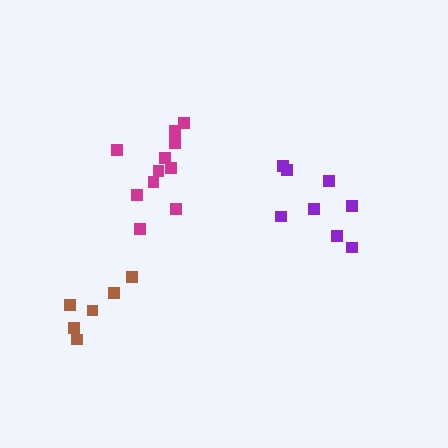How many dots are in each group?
Group 1: 8 dots, Group 2: 11 dots, Group 3: 6 dots (25 total).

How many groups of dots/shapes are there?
There are 3 groups.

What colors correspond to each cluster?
The clusters are colored: purple, magenta, brown.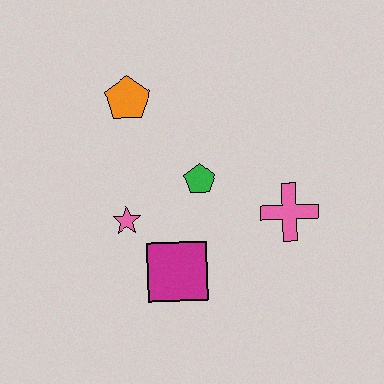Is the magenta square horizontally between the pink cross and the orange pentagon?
Yes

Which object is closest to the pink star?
The magenta square is closest to the pink star.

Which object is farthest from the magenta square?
The orange pentagon is farthest from the magenta square.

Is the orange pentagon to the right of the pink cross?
No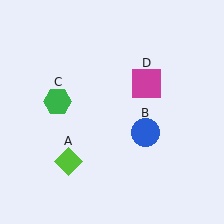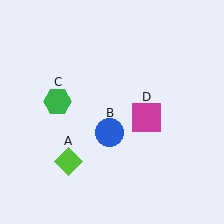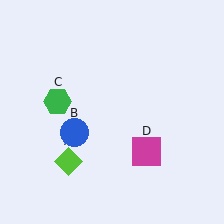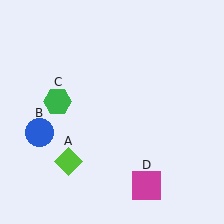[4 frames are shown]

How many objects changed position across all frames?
2 objects changed position: blue circle (object B), magenta square (object D).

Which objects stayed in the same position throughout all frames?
Lime diamond (object A) and green hexagon (object C) remained stationary.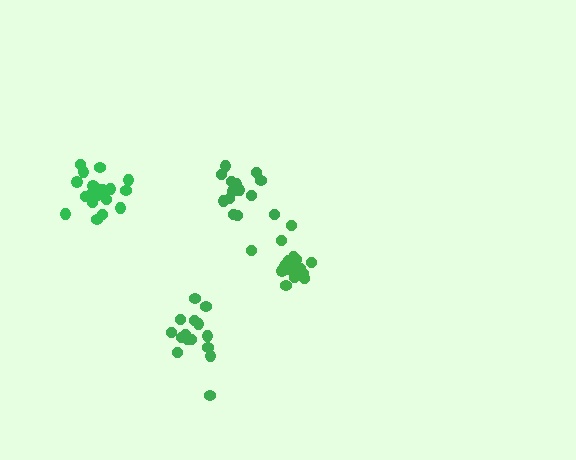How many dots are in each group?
Group 1: 16 dots, Group 2: 17 dots, Group 3: 15 dots, Group 4: 21 dots (69 total).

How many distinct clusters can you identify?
There are 4 distinct clusters.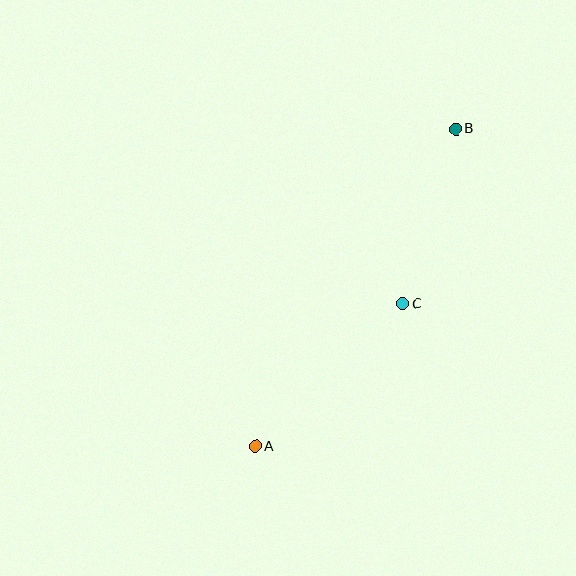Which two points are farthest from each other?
Points A and B are farthest from each other.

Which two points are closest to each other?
Points B and C are closest to each other.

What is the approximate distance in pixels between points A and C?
The distance between A and C is approximately 206 pixels.